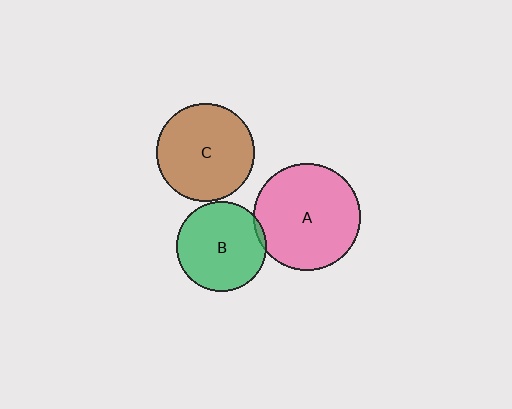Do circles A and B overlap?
Yes.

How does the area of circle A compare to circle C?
Approximately 1.2 times.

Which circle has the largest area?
Circle A (pink).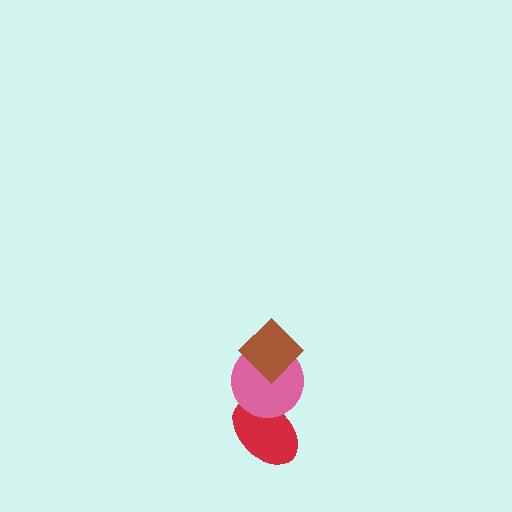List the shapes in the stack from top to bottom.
From top to bottom: the brown diamond, the pink circle, the red ellipse.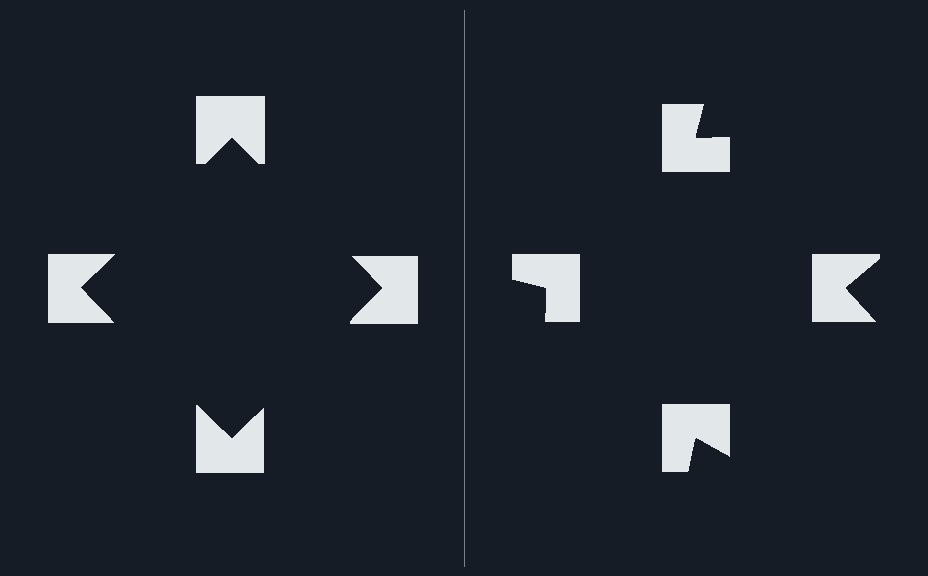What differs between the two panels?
The notched squares are positioned identically on both sides; only the wedge orientations differ. On the left they align to a square; on the right they are misaligned.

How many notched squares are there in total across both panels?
8 — 4 on each side.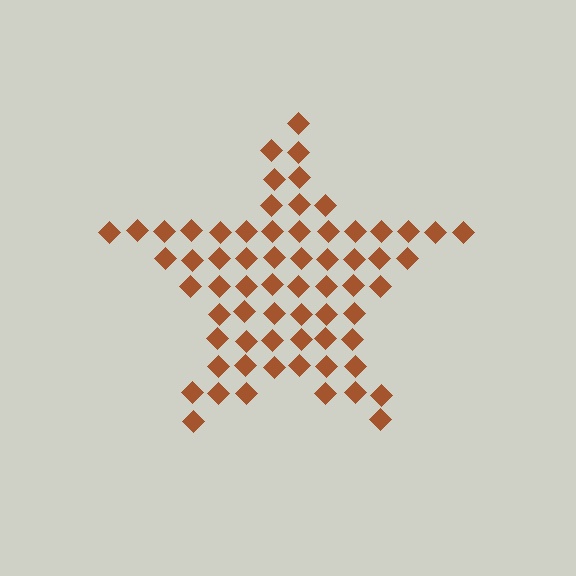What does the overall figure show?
The overall figure shows a star.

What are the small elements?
The small elements are diamonds.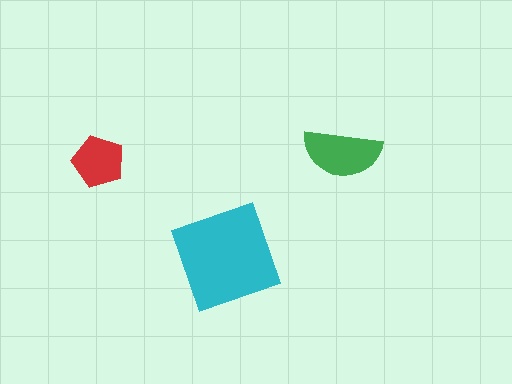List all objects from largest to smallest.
The cyan square, the green semicircle, the red pentagon.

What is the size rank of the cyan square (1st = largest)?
1st.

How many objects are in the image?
There are 3 objects in the image.